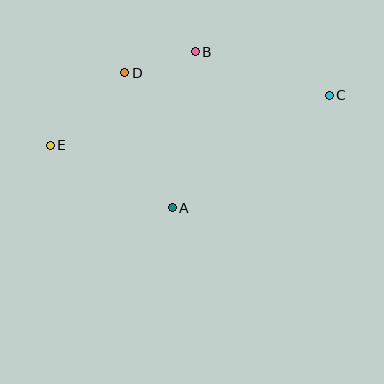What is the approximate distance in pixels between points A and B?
The distance between A and B is approximately 158 pixels.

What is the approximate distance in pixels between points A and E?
The distance between A and E is approximately 137 pixels.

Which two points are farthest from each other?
Points C and E are farthest from each other.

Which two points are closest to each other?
Points B and D are closest to each other.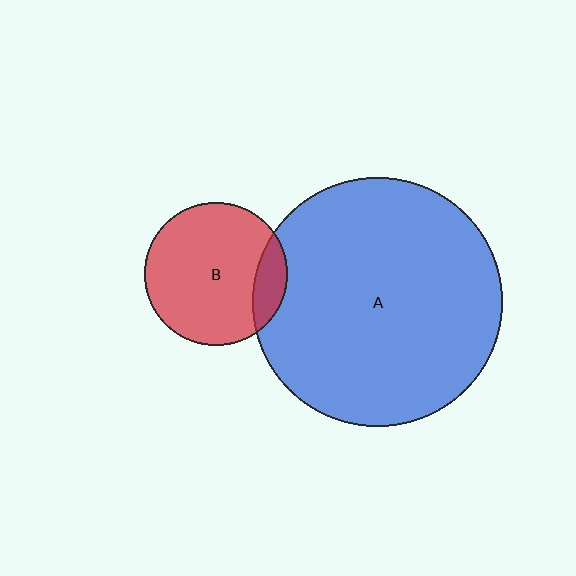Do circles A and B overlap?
Yes.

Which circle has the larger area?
Circle A (blue).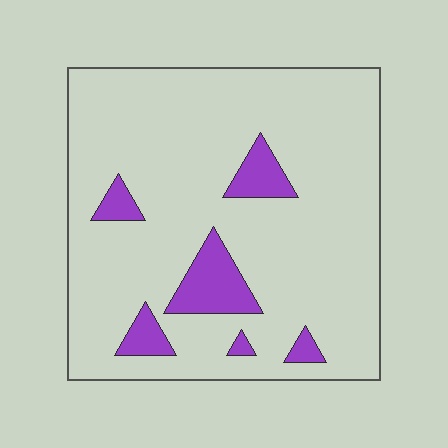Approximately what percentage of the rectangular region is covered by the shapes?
Approximately 10%.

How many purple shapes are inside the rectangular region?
6.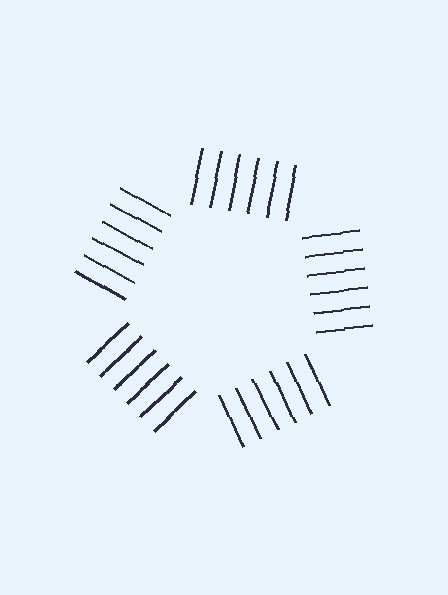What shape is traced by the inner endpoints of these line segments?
An illusory pentagon — the line segments terminate on its edges but no continuous stroke is drawn.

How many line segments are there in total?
30 — 6 along each of the 5 edges.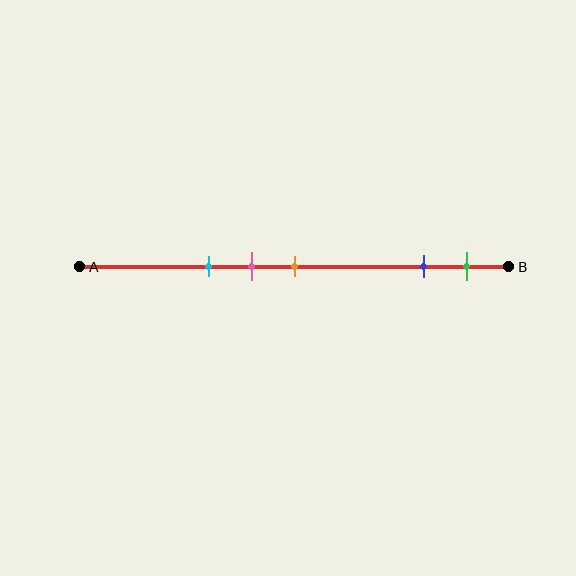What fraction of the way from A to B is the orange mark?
The orange mark is approximately 50% (0.5) of the way from A to B.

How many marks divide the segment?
There are 5 marks dividing the segment.